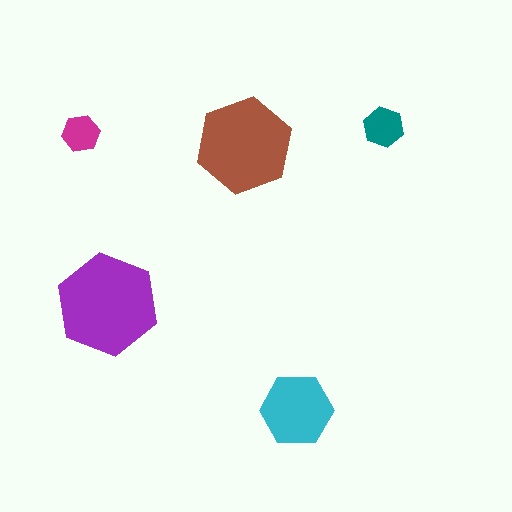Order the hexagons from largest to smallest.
the purple one, the brown one, the cyan one, the teal one, the magenta one.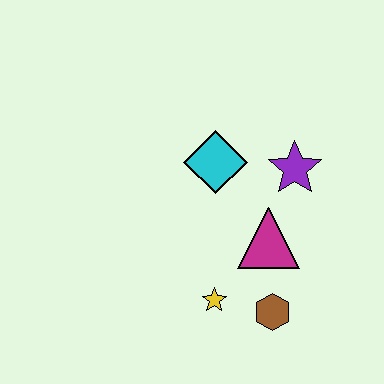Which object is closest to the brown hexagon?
The yellow star is closest to the brown hexagon.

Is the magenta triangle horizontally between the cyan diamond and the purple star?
Yes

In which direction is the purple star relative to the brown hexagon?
The purple star is above the brown hexagon.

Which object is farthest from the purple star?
The yellow star is farthest from the purple star.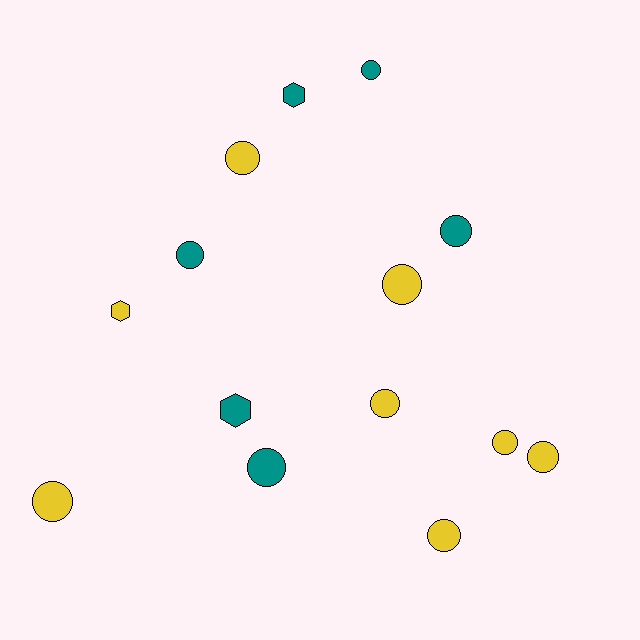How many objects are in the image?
There are 14 objects.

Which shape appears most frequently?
Circle, with 11 objects.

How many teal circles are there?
There are 4 teal circles.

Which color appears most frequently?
Yellow, with 8 objects.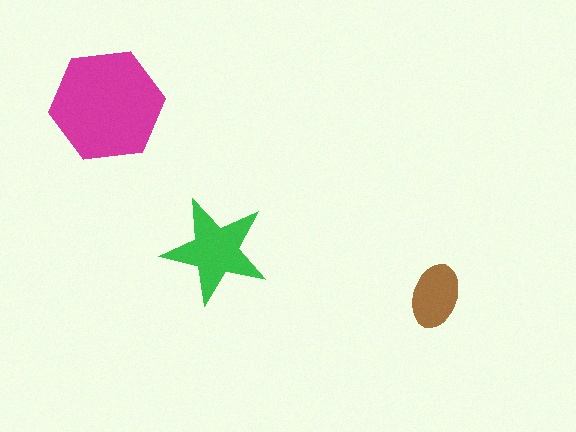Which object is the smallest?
The brown ellipse.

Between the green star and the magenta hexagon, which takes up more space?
The magenta hexagon.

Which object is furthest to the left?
The magenta hexagon is leftmost.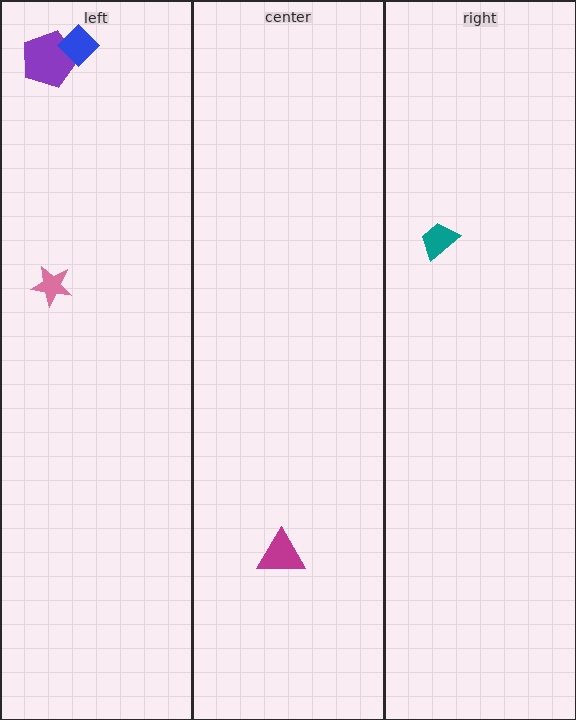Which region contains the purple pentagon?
The left region.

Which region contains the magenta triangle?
The center region.